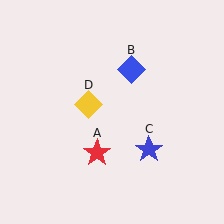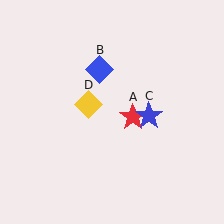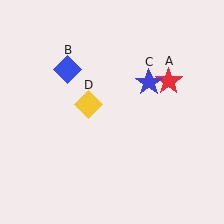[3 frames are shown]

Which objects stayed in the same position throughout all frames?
Yellow diamond (object D) remained stationary.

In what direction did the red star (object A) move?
The red star (object A) moved up and to the right.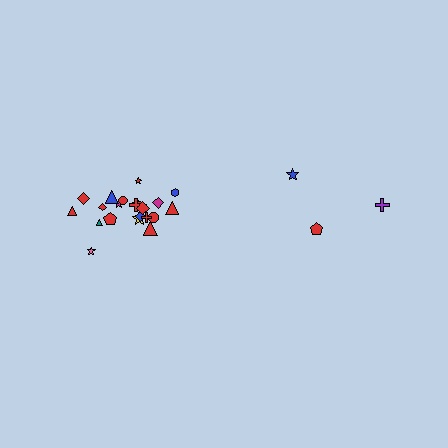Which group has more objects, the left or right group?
The left group.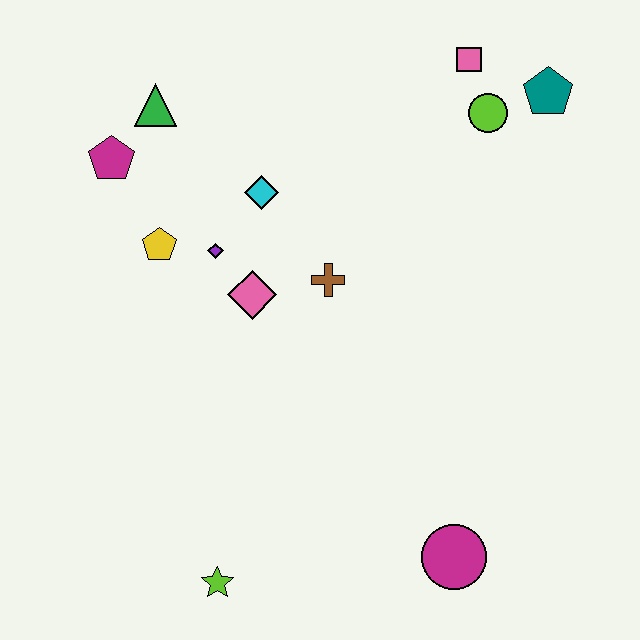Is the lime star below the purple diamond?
Yes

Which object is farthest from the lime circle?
The lime star is farthest from the lime circle.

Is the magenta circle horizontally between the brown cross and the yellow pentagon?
No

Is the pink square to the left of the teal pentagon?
Yes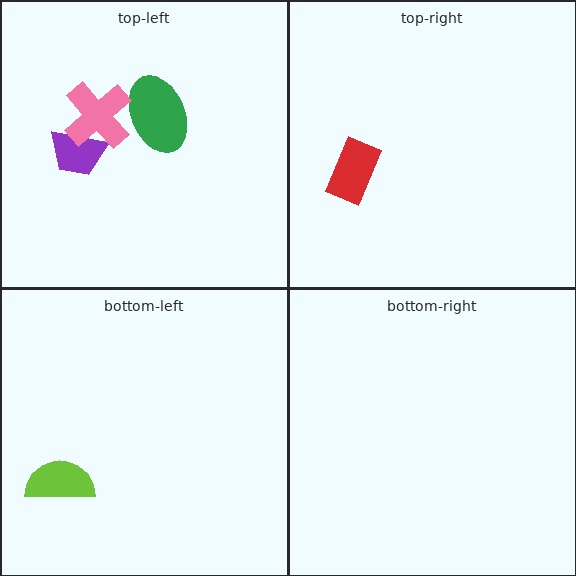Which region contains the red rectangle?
The top-right region.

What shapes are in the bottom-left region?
The lime semicircle.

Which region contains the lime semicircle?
The bottom-left region.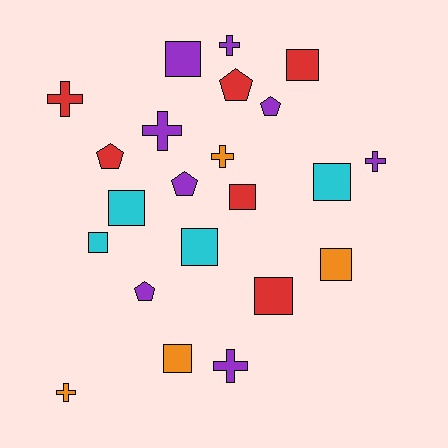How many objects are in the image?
There are 22 objects.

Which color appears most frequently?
Purple, with 8 objects.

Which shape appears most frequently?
Square, with 10 objects.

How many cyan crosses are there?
There are no cyan crosses.